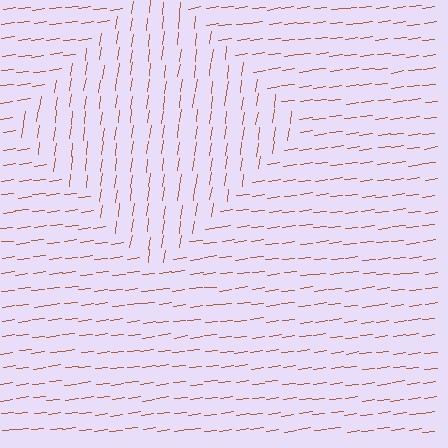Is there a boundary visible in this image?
Yes, there is a texture boundary formed by a change in line orientation.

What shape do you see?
I see a diamond.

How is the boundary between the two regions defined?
The boundary is defined purely by a change in line orientation (approximately 75 degrees difference). All lines are the same color and thickness.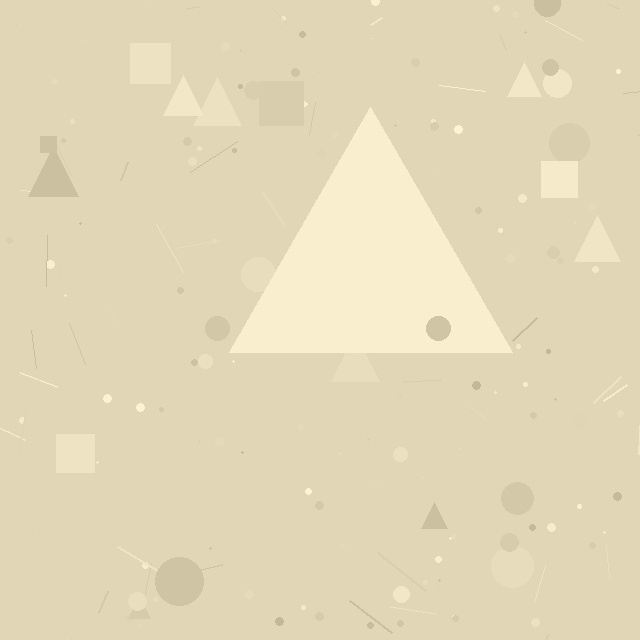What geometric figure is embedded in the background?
A triangle is embedded in the background.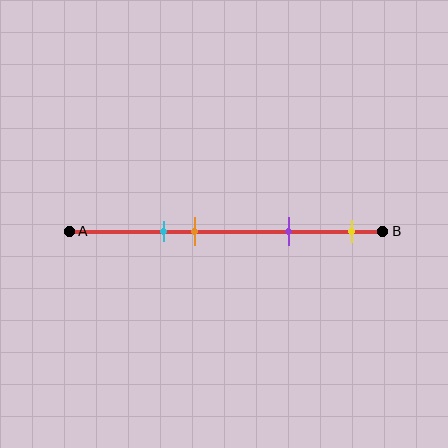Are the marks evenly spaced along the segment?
No, the marks are not evenly spaced.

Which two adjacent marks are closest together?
The cyan and orange marks are the closest adjacent pair.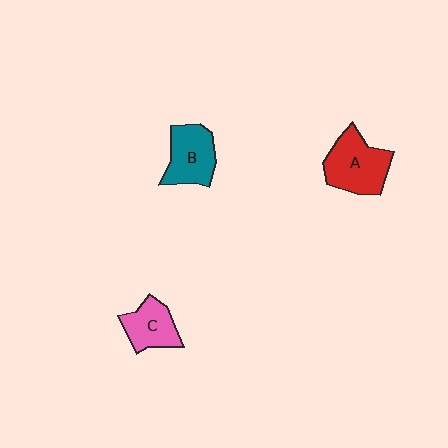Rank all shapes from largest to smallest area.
From largest to smallest: A (red), B (teal), C (pink).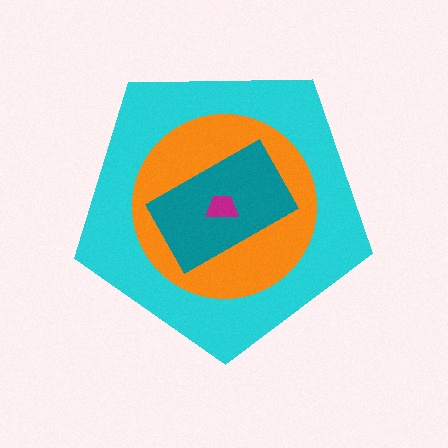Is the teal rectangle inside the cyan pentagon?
Yes.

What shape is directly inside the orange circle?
The teal rectangle.